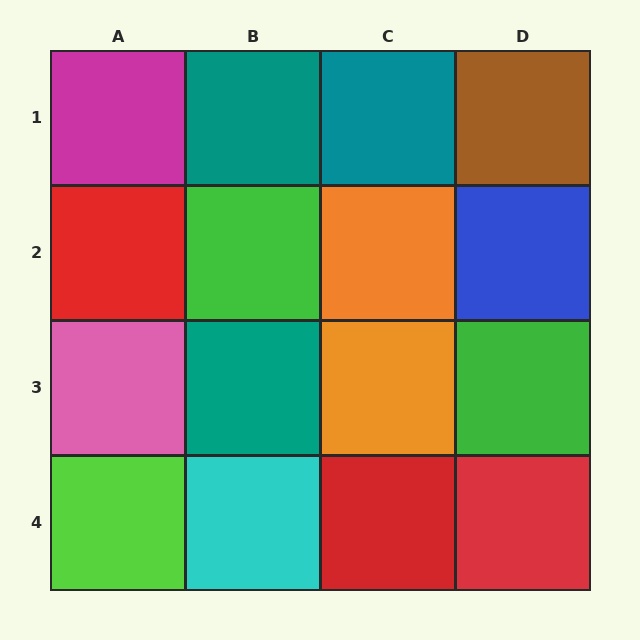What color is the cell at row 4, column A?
Lime.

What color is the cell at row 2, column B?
Green.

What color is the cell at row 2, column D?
Blue.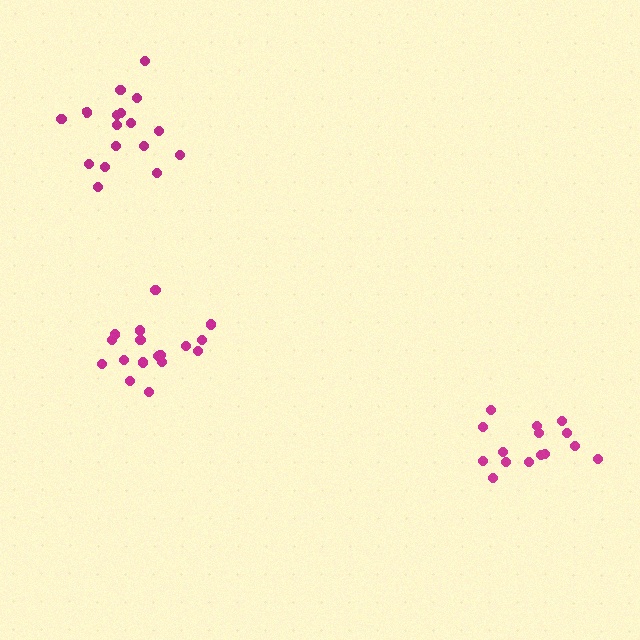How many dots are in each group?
Group 1: 17 dots, Group 2: 15 dots, Group 3: 17 dots (49 total).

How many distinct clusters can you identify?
There are 3 distinct clusters.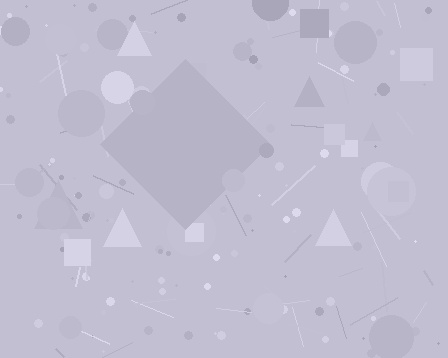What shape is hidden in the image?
A diamond is hidden in the image.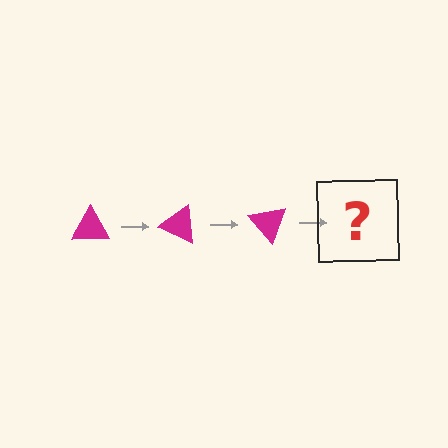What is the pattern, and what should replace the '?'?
The pattern is that the triangle rotates 25 degrees each step. The '?' should be a magenta triangle rotated 75 degrees.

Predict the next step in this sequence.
The next step is a magenta triangle rotated 75 degrees.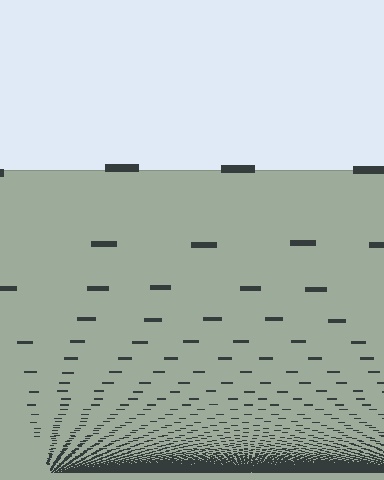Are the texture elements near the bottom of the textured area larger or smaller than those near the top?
Smaller. The gradient is inverted — elements near the bottom are smaller and denser.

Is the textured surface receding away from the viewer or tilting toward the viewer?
The surface appears to tilt toward the viewer. Texture elements get larger and sparser toward the top.